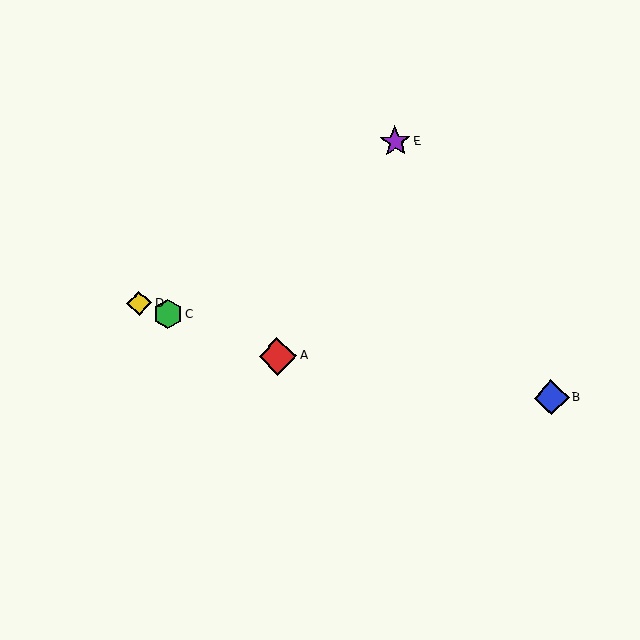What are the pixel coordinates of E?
Object E is at (395, 142).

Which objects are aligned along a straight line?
Objects A, C, D are aligned along a straight line.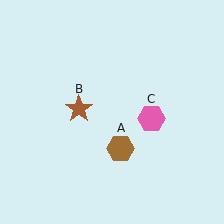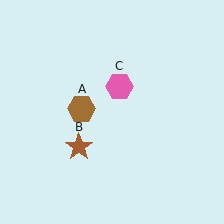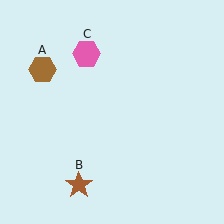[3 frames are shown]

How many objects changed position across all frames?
3 objects changed position: brown hexagon (object A), brown star (object B), pink hexagon (object C).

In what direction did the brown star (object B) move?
The brown star (object B) moved down.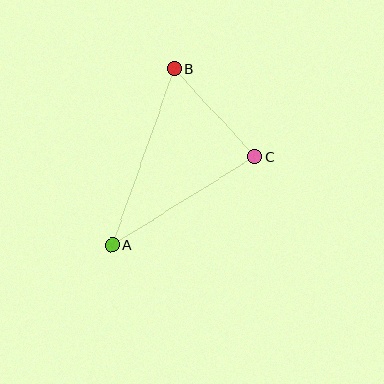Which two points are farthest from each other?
Points A and B are farthest from each other.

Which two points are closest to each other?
Points B and C are closest to each other.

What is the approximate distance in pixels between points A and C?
The distance between A and C is approximately 168 pixels.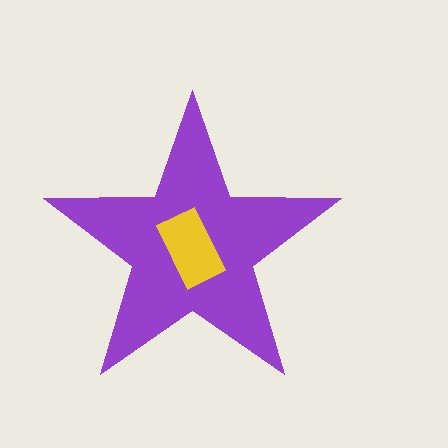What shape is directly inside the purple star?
The yellow rectangle.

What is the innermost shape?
The yellow rectangle.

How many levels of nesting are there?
2.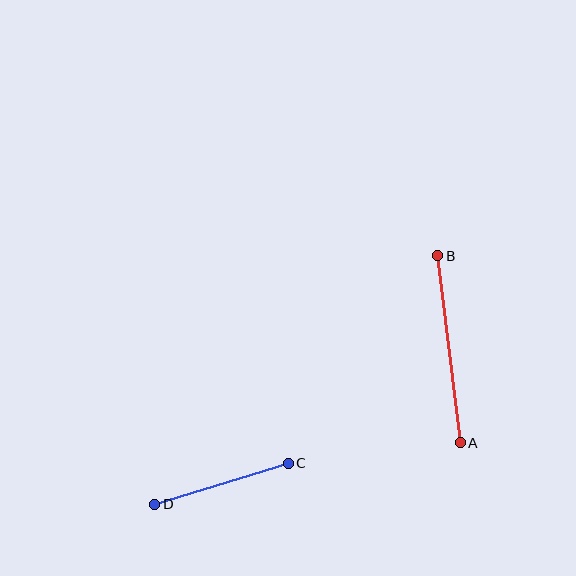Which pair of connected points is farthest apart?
Points A and B are farthest apart.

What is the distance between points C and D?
The distance is approximately 140 pixels.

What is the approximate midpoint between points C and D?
The midpoint is at approximately (221, 484) pixels.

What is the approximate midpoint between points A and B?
The midpoint is at approximately (449, 349) pixels.